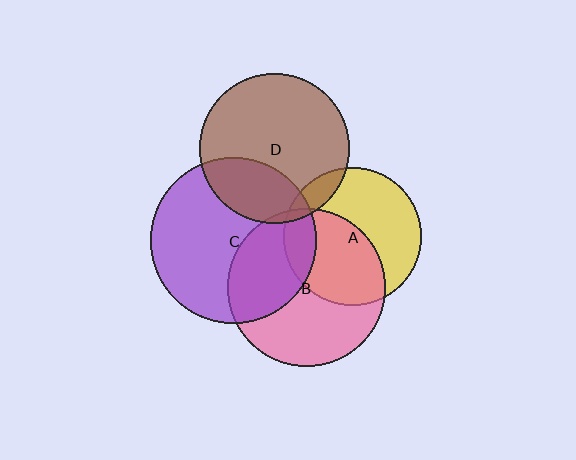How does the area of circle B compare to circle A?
Approximately 1.3 times.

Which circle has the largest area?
Circle C (purple).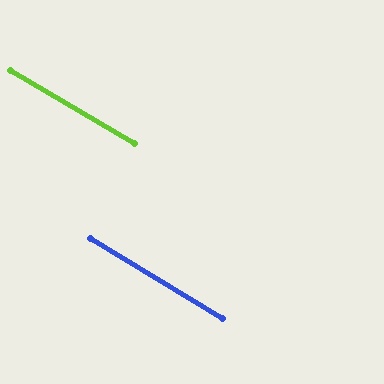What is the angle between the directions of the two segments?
Approximately 0 degrees.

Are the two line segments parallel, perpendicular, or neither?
Parallel — their directions differ by only 0.5°.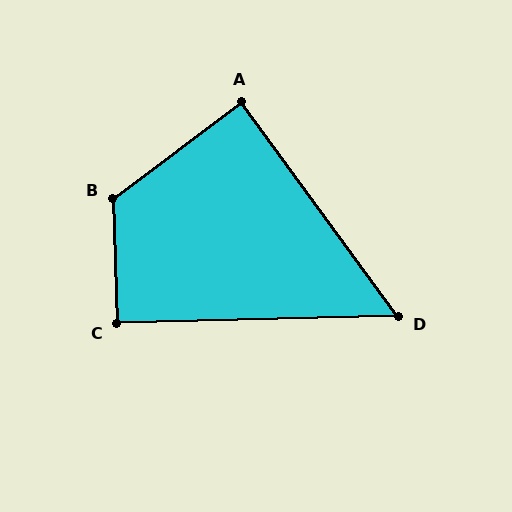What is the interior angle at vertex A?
Approximately 89 degrees (approximately right).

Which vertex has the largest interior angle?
B, at approximately 125 degrees.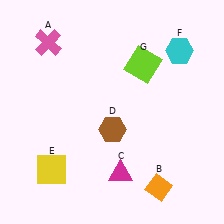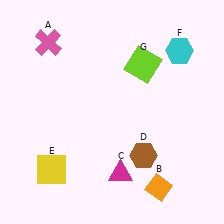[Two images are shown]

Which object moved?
The brown hexagon (D) moved right.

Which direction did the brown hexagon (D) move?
The brown hexagon (D) moved right.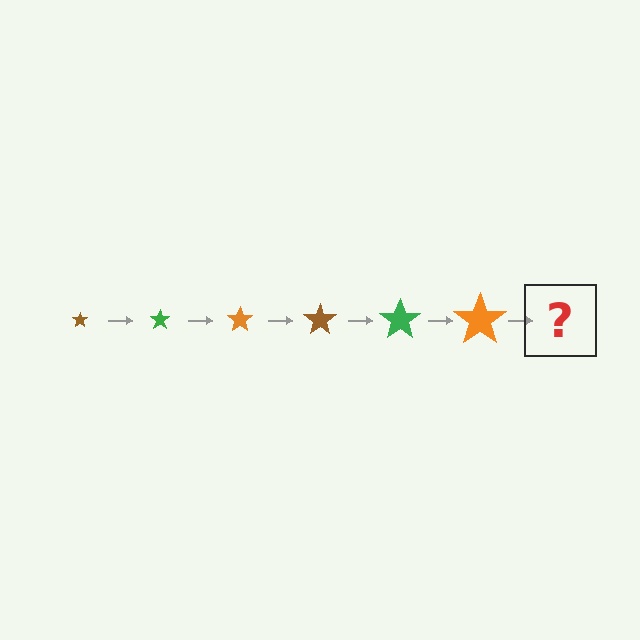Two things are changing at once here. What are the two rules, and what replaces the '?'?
The two rules are that the star grows larger each step and the color cycles through brown, green, and orange. The '?' should be a brown star, larger than the previous one.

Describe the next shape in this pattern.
It should be a brown star, larger than the previous one.